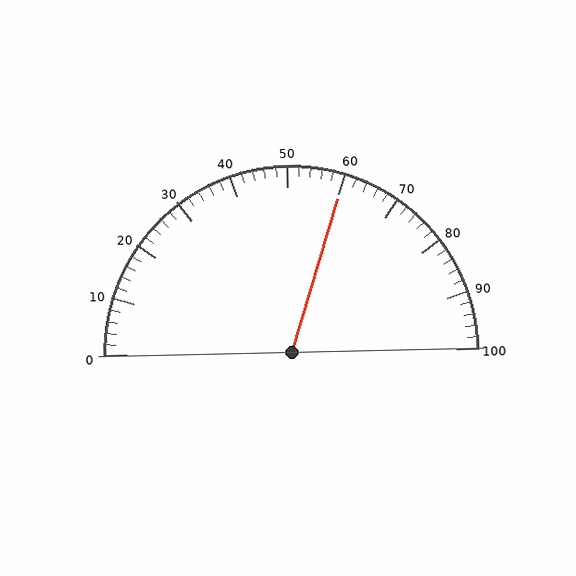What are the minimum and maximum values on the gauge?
The gauge ranges from 0 to 100.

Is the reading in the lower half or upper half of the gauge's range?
The reading is in the upper half of the range (0 to 100).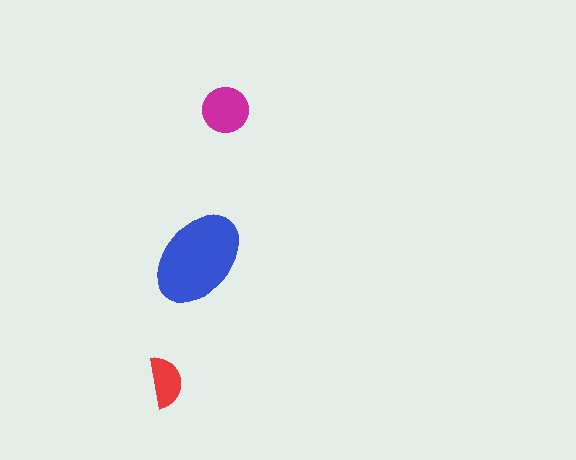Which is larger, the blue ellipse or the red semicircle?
The blue ellipse.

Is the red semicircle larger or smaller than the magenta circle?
Smaller.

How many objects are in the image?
There are 3 objects in the image.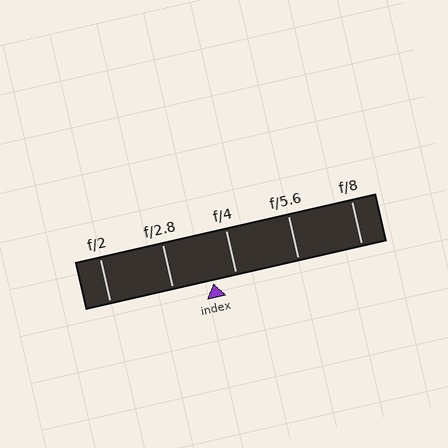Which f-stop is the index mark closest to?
The index mark is closest to f/4.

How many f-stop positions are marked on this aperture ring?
There are 5 f-stop positions marked.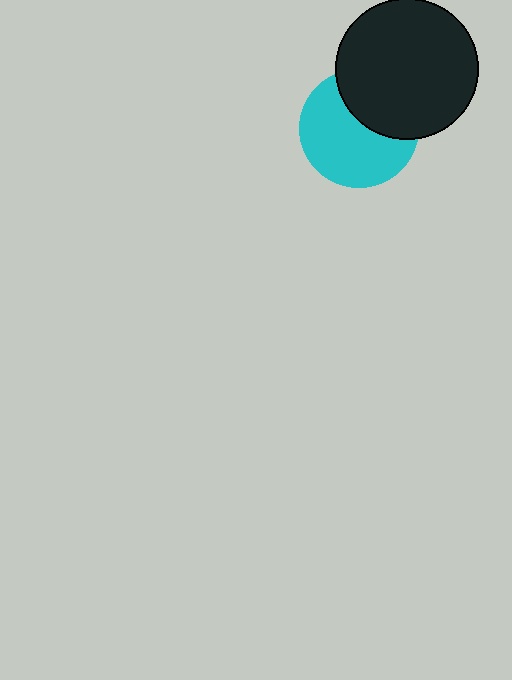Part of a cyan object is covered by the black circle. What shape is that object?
It is a circle.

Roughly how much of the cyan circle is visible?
About half of it is visible (roughly 64%).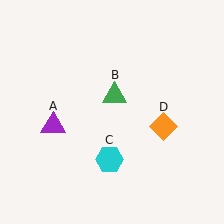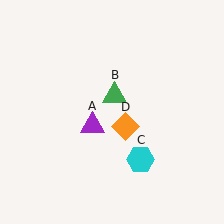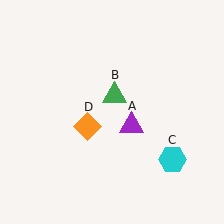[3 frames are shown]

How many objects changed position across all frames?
3 objects changed position: purple triangle (object A), cyan hexagon (object C), orange diamond (object D).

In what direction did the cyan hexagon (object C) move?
The cyan hexagon (object C) moved right.